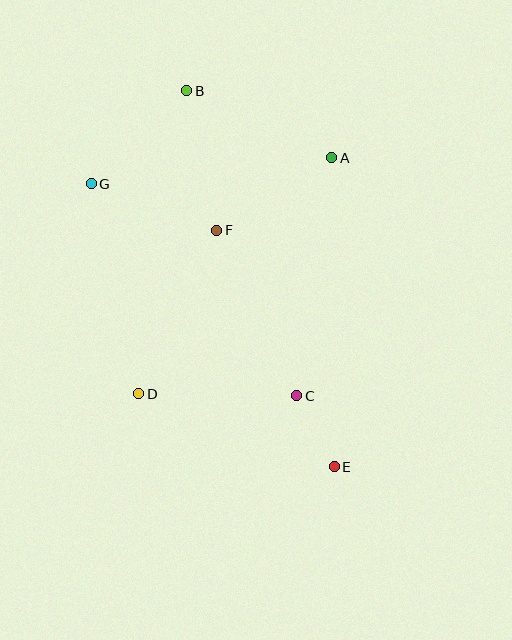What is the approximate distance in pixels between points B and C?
The distance between B and C is approximately 324 pixels.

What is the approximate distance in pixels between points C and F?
The distance between C and F is approximately 184 pixels.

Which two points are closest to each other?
Points C and E are closest to each other.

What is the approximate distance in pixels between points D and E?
The distance between D and E is approximately 209 pixels.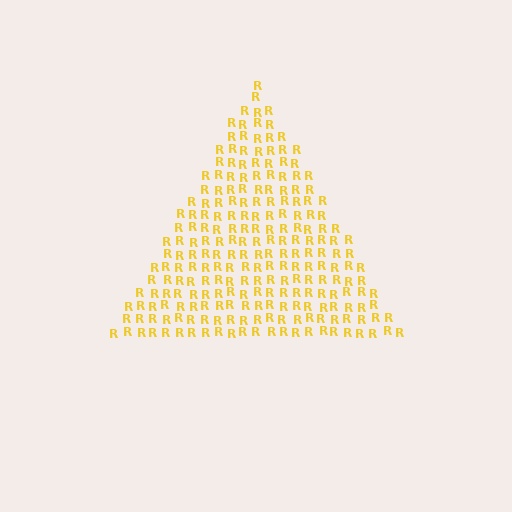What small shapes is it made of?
It is made of small letter R's.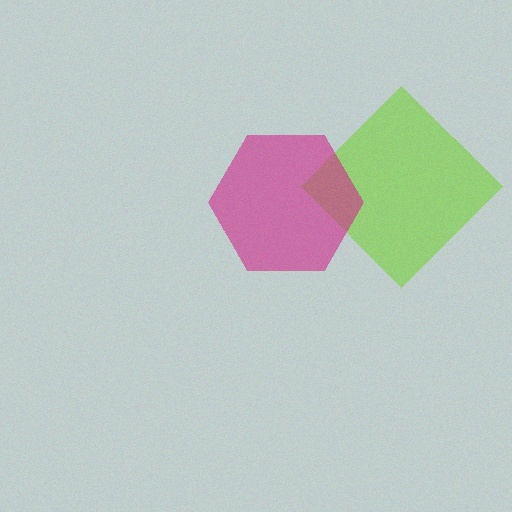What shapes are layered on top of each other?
The layered shapes are: a lime diamond, a magenta hexagon.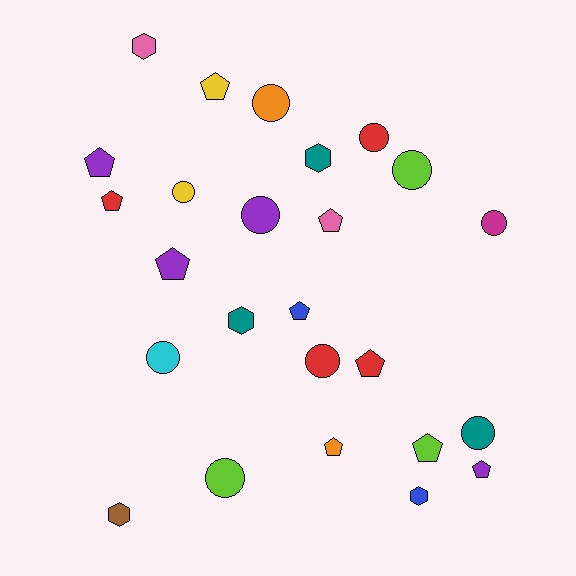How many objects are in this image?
There are 25 objects.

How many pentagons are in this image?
There are 10 pentagons.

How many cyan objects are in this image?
There is 1 cyan object.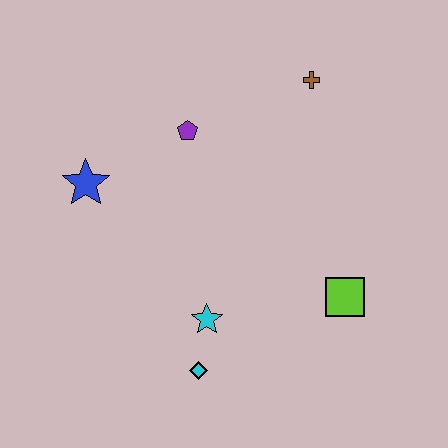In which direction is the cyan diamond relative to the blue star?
The cyan diamond is below the blue star.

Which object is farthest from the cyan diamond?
The brown cross is farthest from the cyan diamond.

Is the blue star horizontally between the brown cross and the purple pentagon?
No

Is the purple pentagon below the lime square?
No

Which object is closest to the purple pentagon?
The blue star is closest to the purple pentagon.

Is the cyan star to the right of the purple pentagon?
Yes